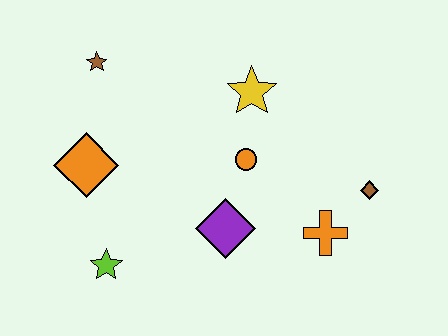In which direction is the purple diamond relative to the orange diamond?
The purple diamond is to the right of the orange diamond.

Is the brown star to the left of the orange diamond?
No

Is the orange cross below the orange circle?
Yes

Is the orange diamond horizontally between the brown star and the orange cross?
No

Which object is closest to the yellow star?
The orange circle is closest to the yellow star.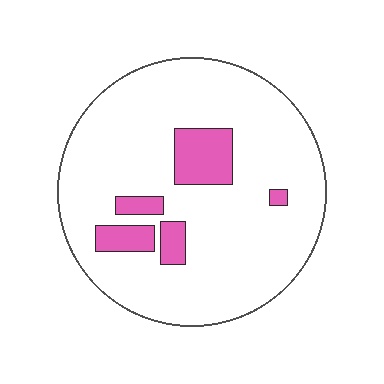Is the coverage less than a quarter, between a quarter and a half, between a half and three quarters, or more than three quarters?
Less than a quarter.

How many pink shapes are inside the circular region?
5.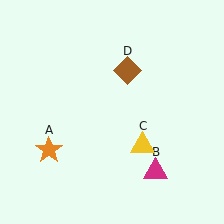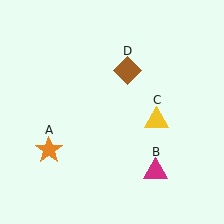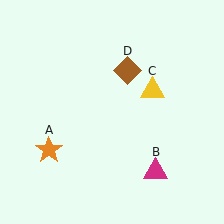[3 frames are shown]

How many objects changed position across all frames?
1 object changed position: yellow triangle (object C).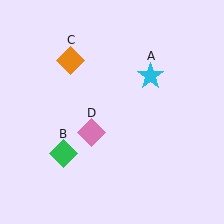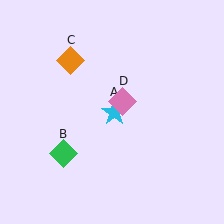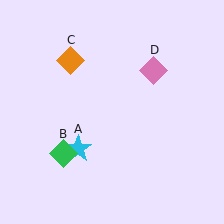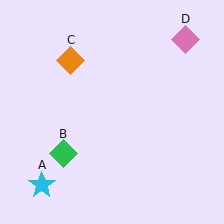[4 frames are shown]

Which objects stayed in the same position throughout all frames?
Green diamond (object B) and orange diamond (object C) remained stationary.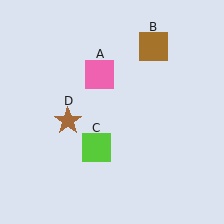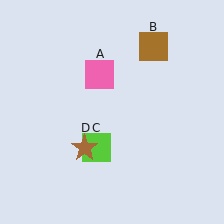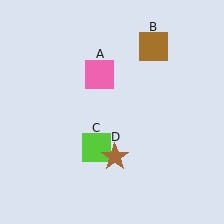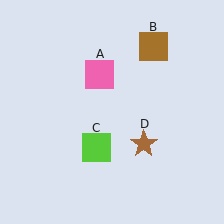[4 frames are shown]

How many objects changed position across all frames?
1 object changed position: brown star (object D).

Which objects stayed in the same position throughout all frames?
Pink square (object A) and brown square (object B) and lime square (object C) remained stationary.